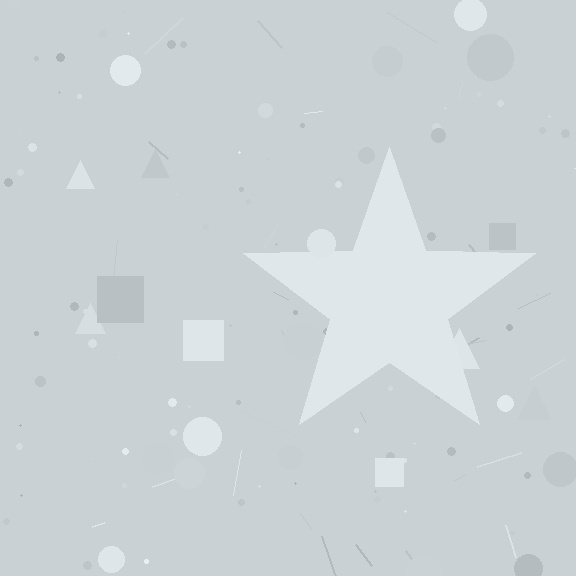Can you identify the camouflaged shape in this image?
The camouflaged shape is a star.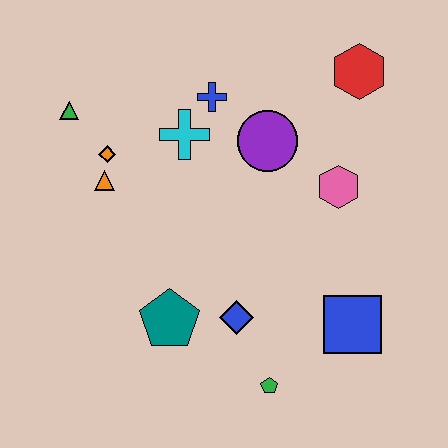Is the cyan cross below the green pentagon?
No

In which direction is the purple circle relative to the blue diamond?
The purple circle is above the blue diamond.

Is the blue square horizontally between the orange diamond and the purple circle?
No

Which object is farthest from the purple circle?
The green pentagon is farthest from the purple circle.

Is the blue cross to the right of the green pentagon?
No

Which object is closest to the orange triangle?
The orange diamond is closest to the orange triangle.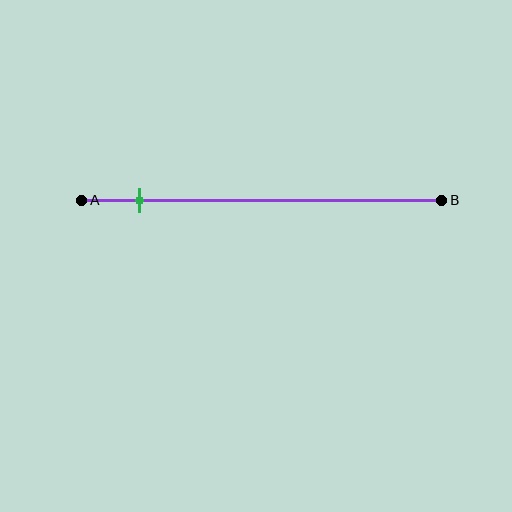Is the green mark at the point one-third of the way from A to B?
No, the mark is at about 15% from A, not at the 33% one-third point.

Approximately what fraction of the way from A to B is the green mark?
The green mark is approximately 15% of the way from A to B.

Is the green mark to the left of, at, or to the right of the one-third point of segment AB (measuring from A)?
The green mark is to the left of the one-third point of segment AB.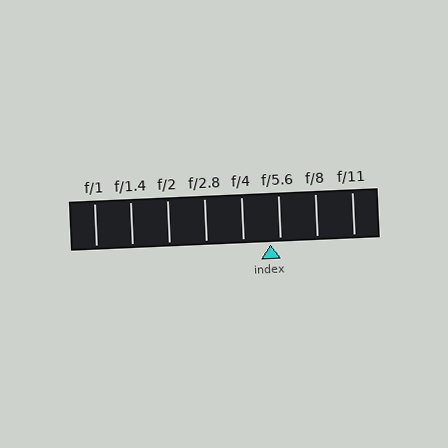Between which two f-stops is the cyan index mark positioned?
The index mark is between f/4 and f/5.6.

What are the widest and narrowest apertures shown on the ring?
The widest aperture shown is f/1 and the narrowest is f/11.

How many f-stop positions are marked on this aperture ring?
There are 8 f-stop positions marked.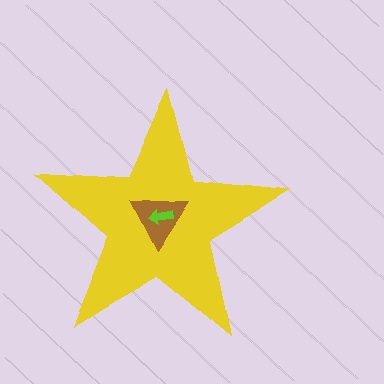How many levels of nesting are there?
3.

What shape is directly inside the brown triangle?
The lime arrow.